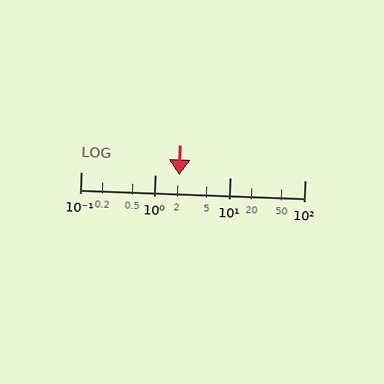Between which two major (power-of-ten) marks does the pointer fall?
The pointer is between 1 and 10.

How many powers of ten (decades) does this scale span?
The scale spans 3 decades, from 0.1 to 100.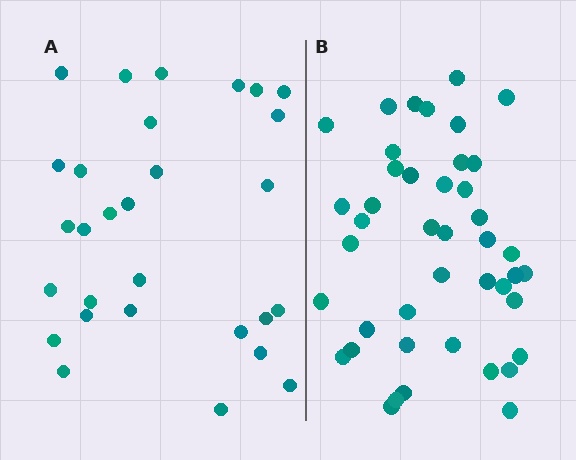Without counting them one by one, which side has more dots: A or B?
Region B (the right region) has more dots.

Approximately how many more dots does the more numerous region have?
Region B has approximately 15 more dots than region A.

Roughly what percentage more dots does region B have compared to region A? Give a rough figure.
About 50% more.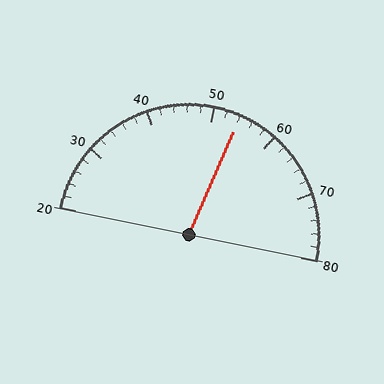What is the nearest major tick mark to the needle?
The nearest major tick mark is 50.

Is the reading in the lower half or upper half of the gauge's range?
The reading is in the upper half of the range (20 to 80).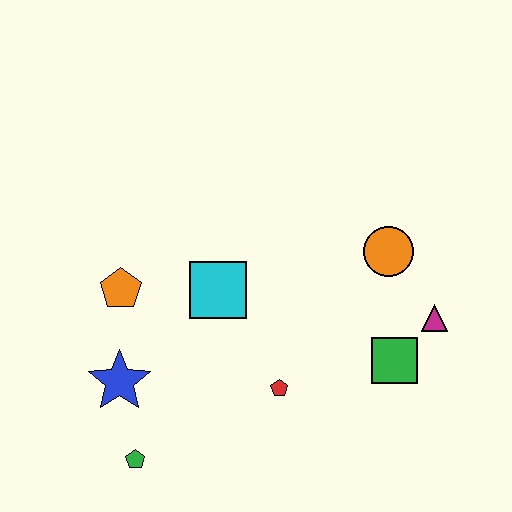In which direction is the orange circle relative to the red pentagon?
The orange circle is above the red pentagon.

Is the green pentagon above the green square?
No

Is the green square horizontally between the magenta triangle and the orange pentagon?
Yes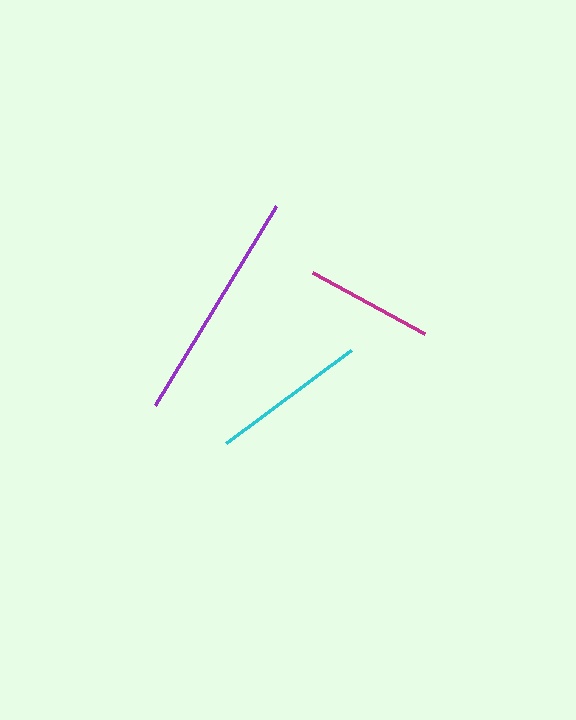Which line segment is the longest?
The purple line is the longest at approximately 233 pixels.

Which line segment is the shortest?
The magenta line is the shortest at approximately 128 pixels.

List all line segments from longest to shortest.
From longest to shortest: purple, cyan, magenta.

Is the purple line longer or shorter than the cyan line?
The purple line is longer than the cyan line.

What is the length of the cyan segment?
The cyan segment is approximately 156 pixels long.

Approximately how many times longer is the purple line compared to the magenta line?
The purple line is approximately 1.8 times the length of the magenta line.